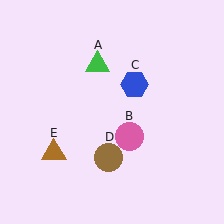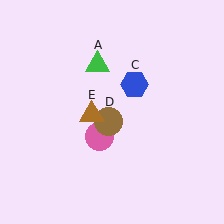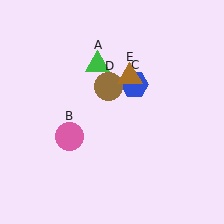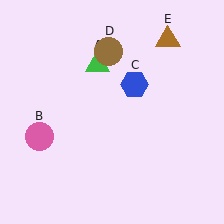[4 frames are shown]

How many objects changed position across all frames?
3 objects changed position: pink circle (object B), brown circle (object D), brown triangle (object E).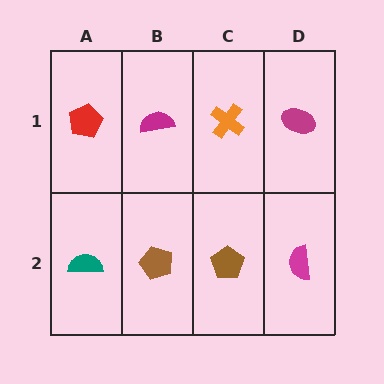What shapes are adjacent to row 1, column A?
A teal semicircle (row 2, column A), a magenta semicircle (row 1, column B).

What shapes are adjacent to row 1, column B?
A brown pentagon (row 2, column B), a red pentagon (row 1, column A), an orange cross (row 1, column C).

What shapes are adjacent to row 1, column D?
A magenta semicircle (row 2, column D), an orange cross (row 1, column C).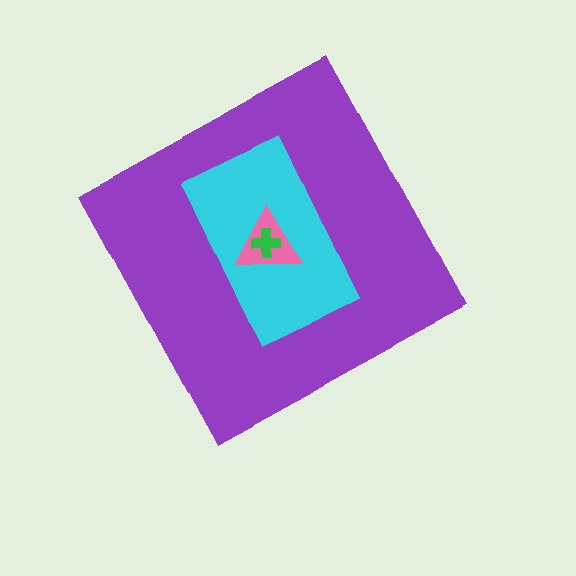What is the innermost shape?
The green cross.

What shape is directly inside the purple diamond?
The cyan rectangle.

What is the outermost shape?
The purple diamond.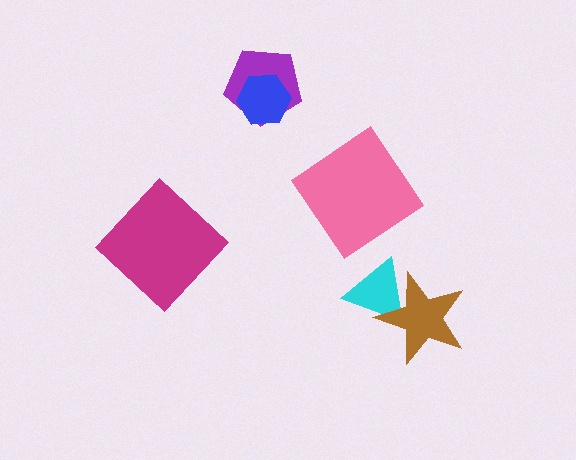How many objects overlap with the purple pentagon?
1 object overlaps with the purple pentagon.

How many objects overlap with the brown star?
1 object overlaps with the brown star.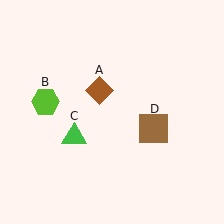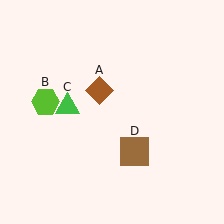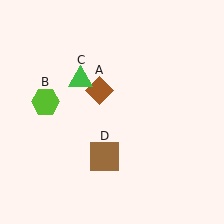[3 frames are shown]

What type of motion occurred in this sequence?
The green triangle (object C), brown square (object D) rotated clockwise around the center of the scene.